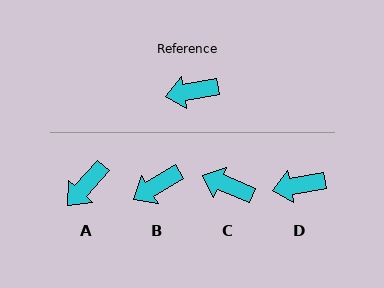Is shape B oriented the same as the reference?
No, it is off by about 21 degrees.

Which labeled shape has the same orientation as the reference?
D.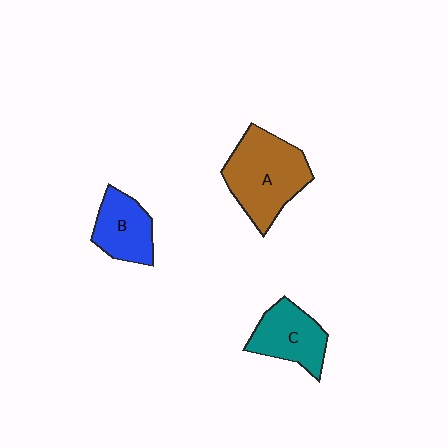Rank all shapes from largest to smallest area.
From largest to smallest: A (brown), C (teal), B (blue).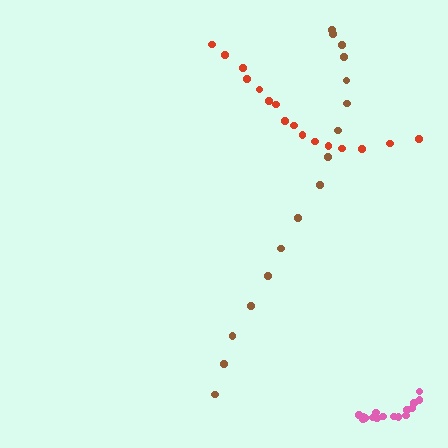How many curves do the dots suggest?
There are 3 distinct paths.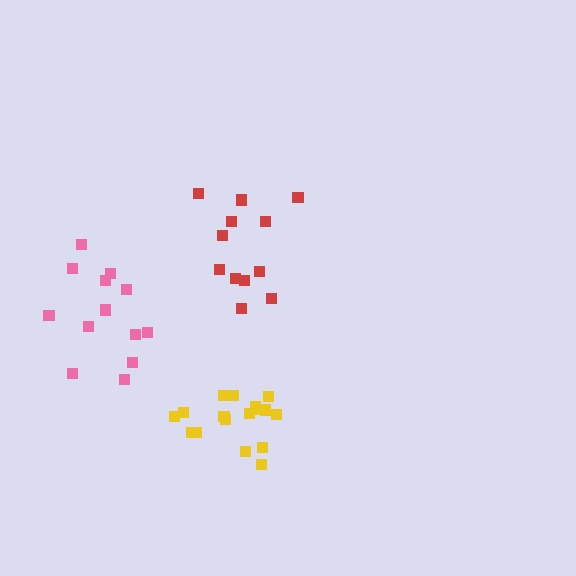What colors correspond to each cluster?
The clusters are colored: pink, yellow, red.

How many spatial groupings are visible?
There are 3 spatial groupings.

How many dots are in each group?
Group 1: 13 dots, Group 2: 17 dots, Group 3: 12 dots (42 total).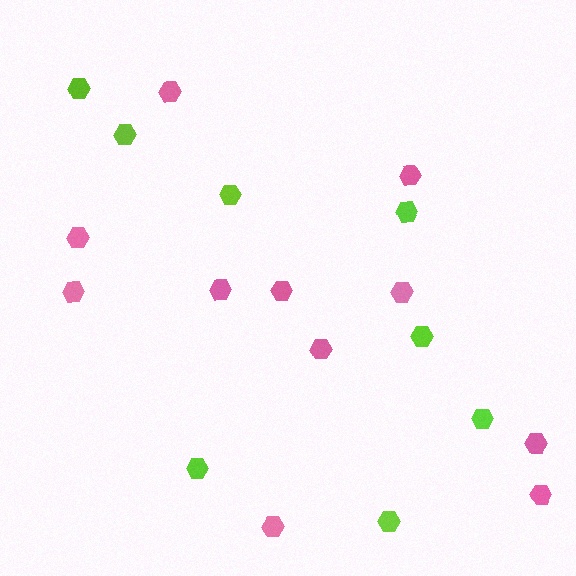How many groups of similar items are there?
There are 2 groups: one group of pink hexagons (11) and one group of lime hexagons (8).